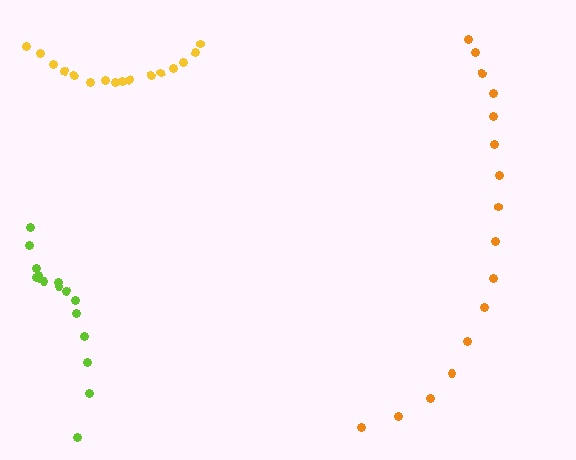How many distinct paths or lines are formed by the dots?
There are 3 distinct paths.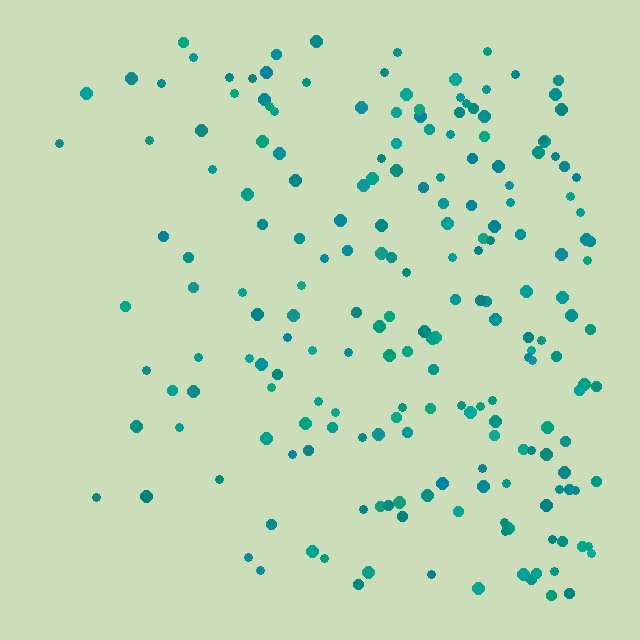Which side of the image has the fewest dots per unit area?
The left.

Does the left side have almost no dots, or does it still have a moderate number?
Still a moderate number, just noticeably fewer than the right.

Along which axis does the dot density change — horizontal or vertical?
Horizontal.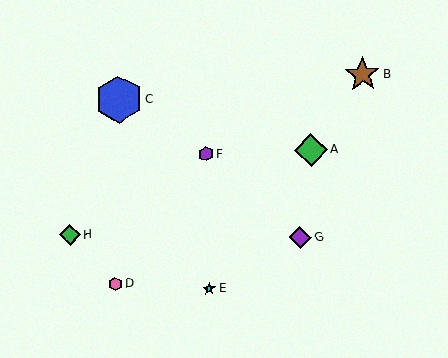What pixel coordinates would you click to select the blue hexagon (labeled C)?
Click at (119, 99) to select the blue hexagon C.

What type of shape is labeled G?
Shape G is a purple diamond.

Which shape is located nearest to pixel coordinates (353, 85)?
The brown star (labeled B) at (363, 74) is nearest to that location.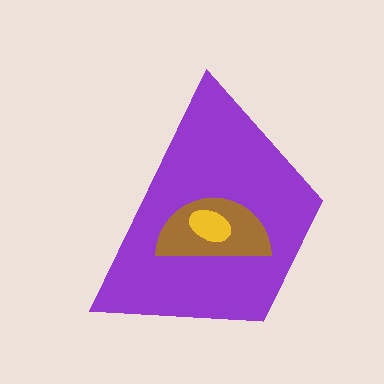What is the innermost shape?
The yellow ellipse.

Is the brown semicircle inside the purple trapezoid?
Yes.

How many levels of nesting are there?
3.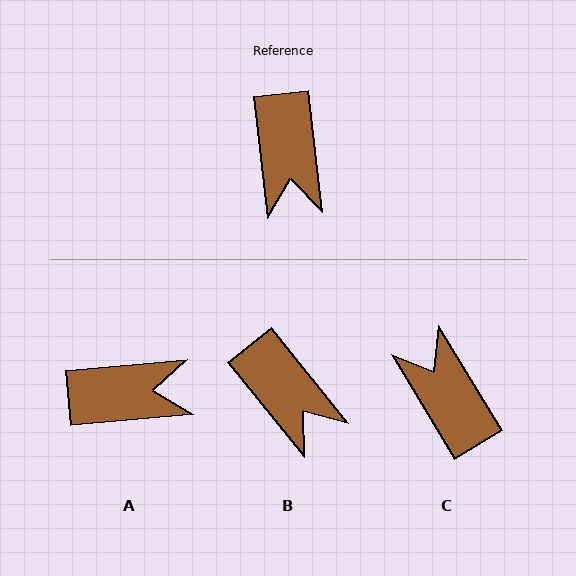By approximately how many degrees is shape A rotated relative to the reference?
Approximately 89 degrees counter-clockwise.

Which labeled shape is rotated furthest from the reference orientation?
C, about 155 degrees away.